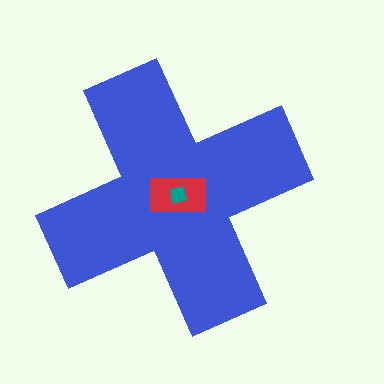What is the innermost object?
The teal square.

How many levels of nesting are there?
3.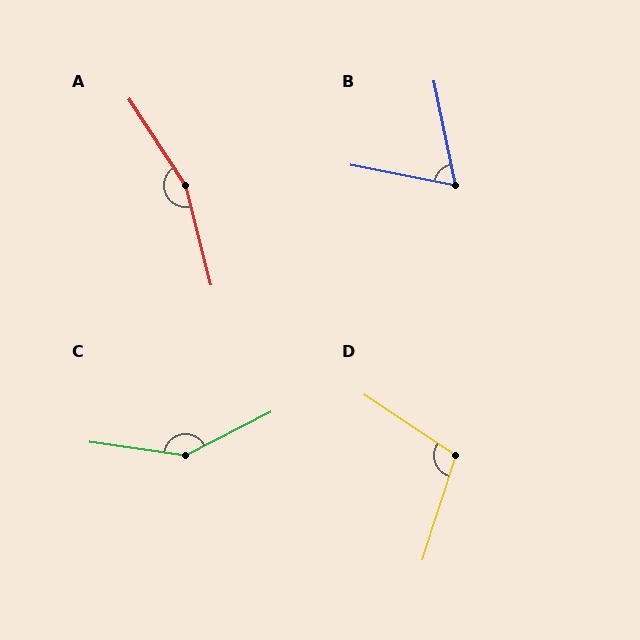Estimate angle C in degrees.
Approximately 144 degrees.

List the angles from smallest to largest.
B (68°), D (106°), C (144°), A (161°).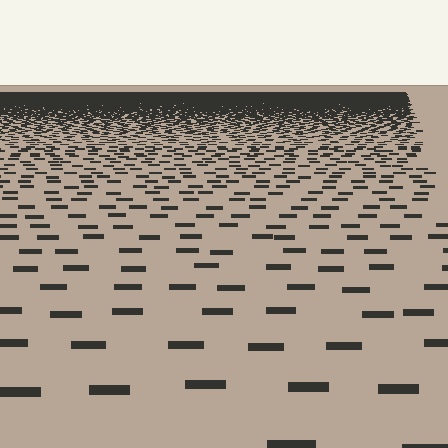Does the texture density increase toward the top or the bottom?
Density increases toward the top.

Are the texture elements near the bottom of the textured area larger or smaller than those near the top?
Larger. Near the bottom, elements are closer to the viewer and appear at a bigger on-screen size.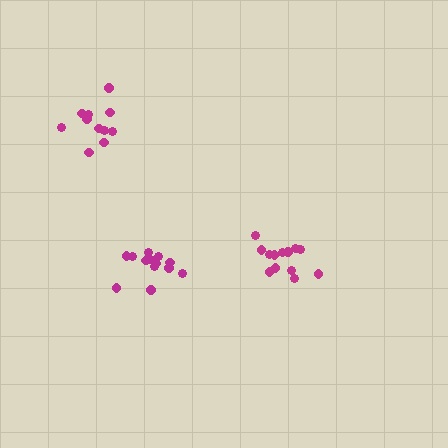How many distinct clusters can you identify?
There are 3 distinct clusters.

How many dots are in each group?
Group 1: 13 dots, Group 2: 11 dots, Group 3: 13 dots (37 total).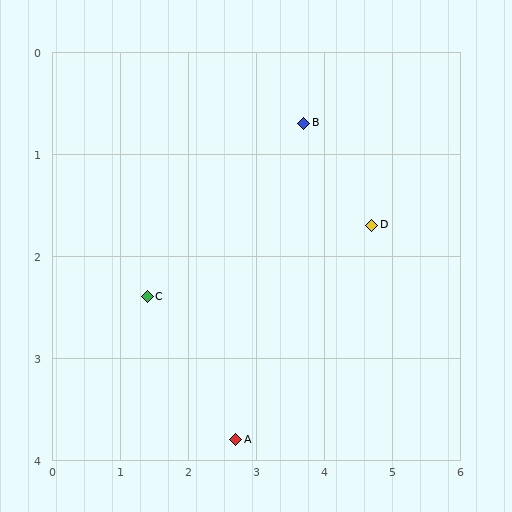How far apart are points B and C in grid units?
Points B and C are about 2.9 grid units apart.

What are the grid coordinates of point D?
Point D is at approximately (4.7, 1.7).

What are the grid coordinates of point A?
Point A is at approximately (2.7, 3.8).